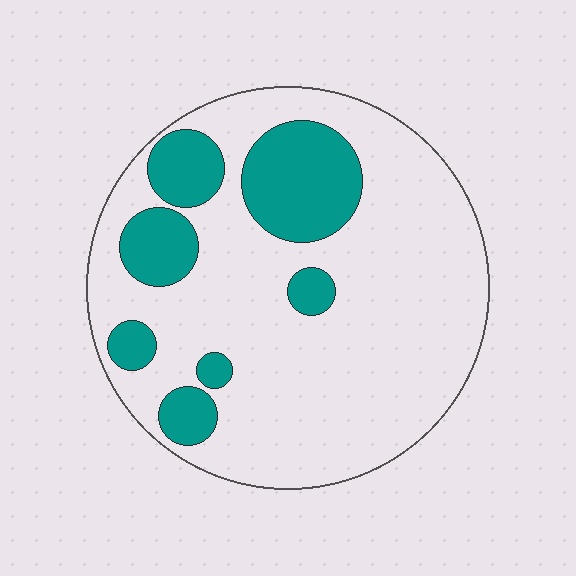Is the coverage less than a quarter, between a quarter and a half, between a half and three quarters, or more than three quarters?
Less than a quarter.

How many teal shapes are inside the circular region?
7.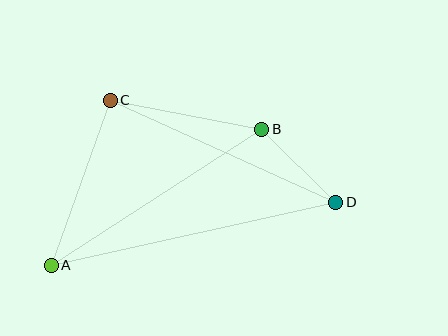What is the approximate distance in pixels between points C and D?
The distance between C and D is approximately 247 pixels.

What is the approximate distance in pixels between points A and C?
The distance between A and C is approximately 175 pixels.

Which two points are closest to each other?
Points B and D are closest to each other.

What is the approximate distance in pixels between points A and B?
The distance between A and B is approximately 250 pixels.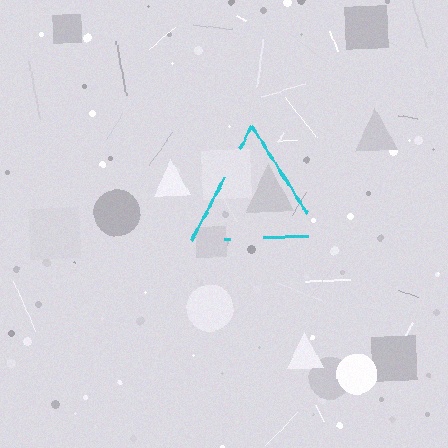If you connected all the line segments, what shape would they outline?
They would outline a triangle.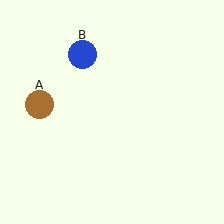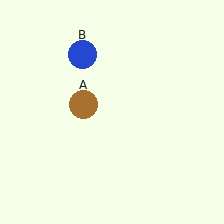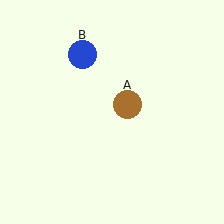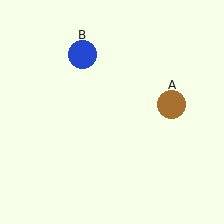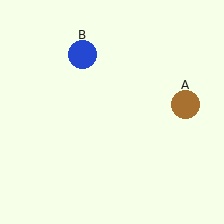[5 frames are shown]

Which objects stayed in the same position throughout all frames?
Blue circle (object B) remained stationary.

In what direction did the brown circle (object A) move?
The brown circle (object A) moved right.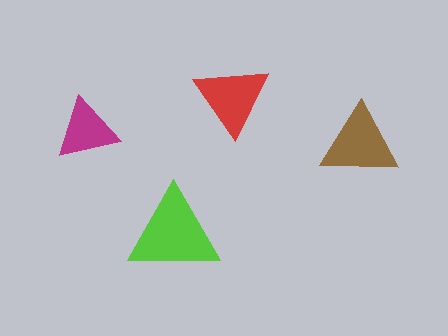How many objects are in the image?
There are 4 objects in the image.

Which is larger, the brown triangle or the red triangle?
The brown one.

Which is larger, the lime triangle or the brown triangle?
The lime one.